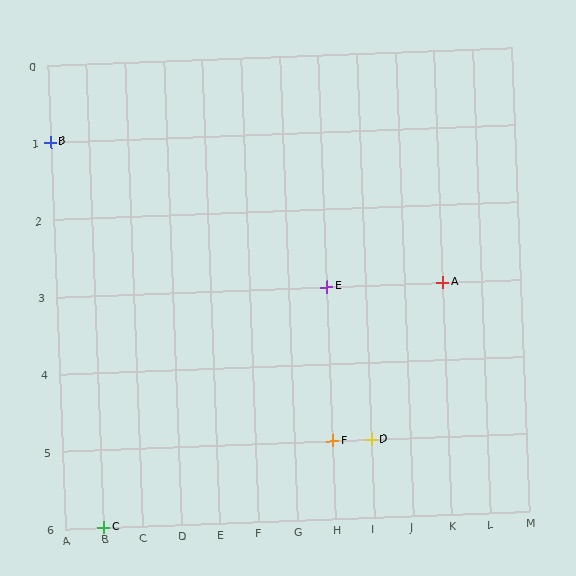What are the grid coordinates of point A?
Point A is at grid coordinates (K, 3).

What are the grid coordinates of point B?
Point B is at grid coordinates (A, 1).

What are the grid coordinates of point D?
Point D is at grid coordinates (I, 5).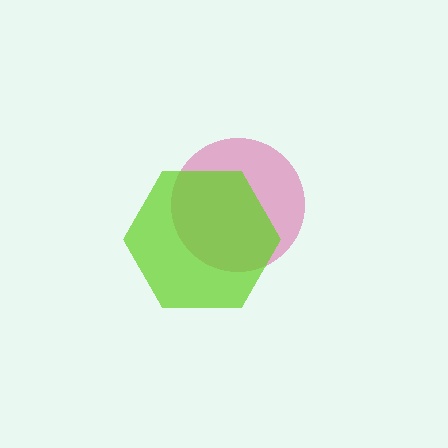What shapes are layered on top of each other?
The layered shapes are: a pink circle, a lime hexagon.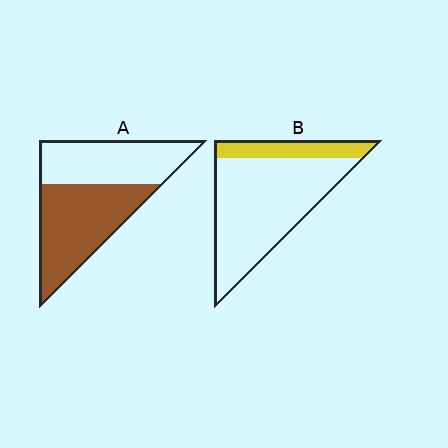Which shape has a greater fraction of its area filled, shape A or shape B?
Shape A.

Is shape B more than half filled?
No.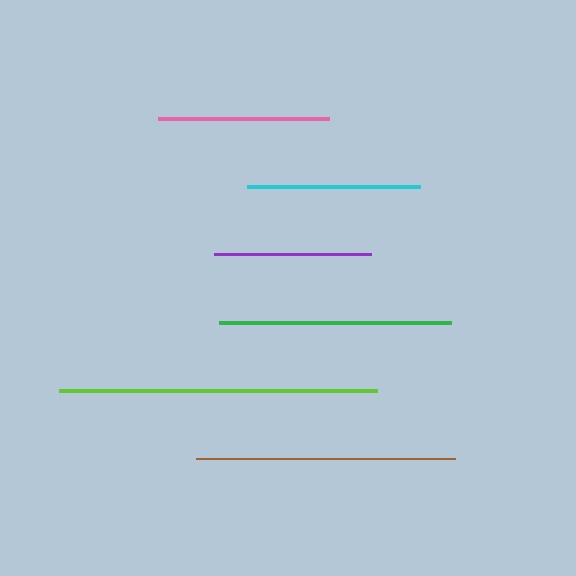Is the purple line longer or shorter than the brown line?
The brown line is longer than the purple line.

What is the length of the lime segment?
The lime segment is approximately 318 pixels long.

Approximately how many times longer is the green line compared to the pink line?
The green line is approximately 1.4 times the length of the pink line.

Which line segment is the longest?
The lime line is the longest at approximately 318 pixels.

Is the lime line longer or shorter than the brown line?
The lime line is longer than the brown line.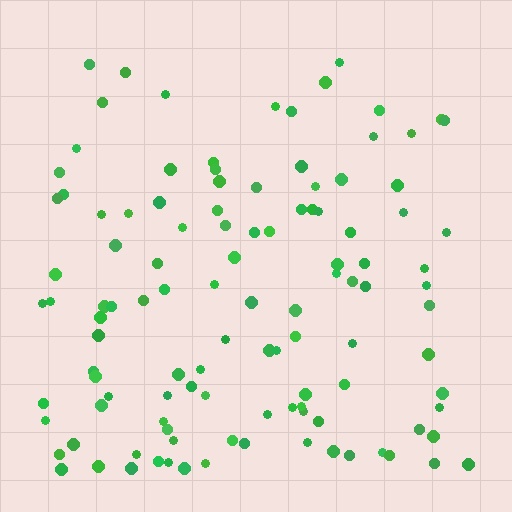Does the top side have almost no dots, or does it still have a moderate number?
Still a moderate number, just noticeably fewer than the bottom.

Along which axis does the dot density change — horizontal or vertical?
Vertical.